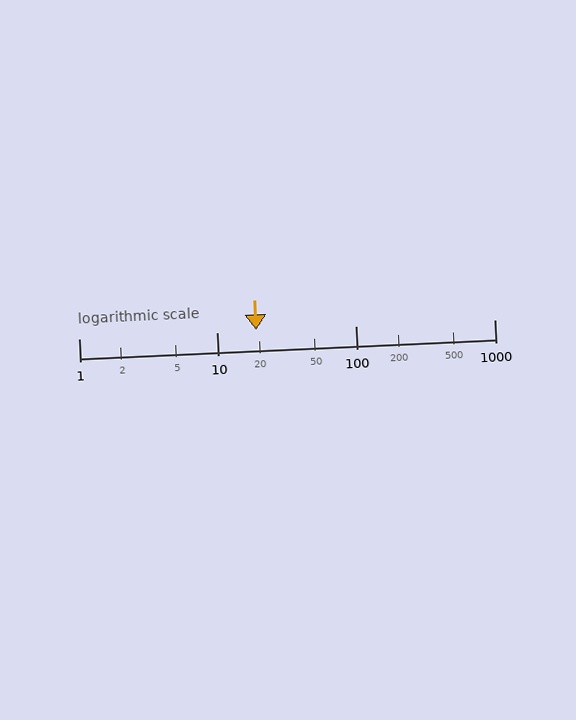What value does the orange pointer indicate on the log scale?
The pointer indicates approximately 19.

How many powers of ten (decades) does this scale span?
The scale spans 3 decades, from 1 to 1000.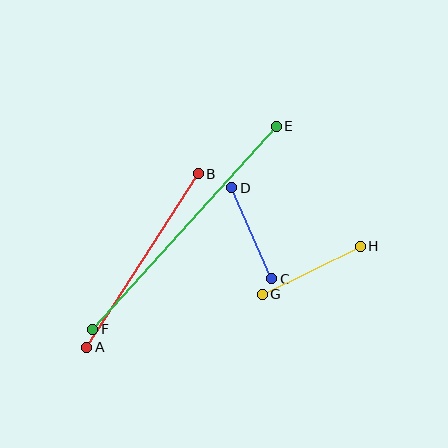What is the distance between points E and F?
The distance is approximately 274 pixels.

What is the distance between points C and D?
The distance is approximately 99 pixels.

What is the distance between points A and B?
The distance is approximately 206 pixels.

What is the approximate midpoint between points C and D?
The midpoint is at approximately (252, 233) pixels.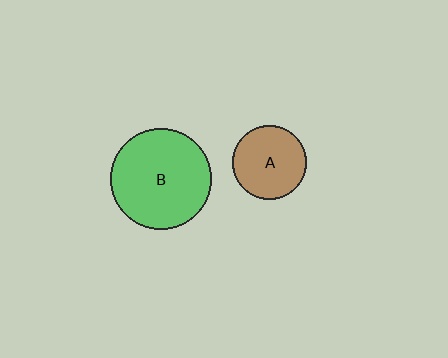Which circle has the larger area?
Circle B (green).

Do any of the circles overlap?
No, none of the circles overlap.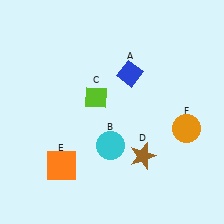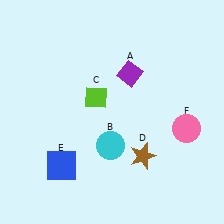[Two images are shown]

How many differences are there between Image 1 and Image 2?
There are 3 differences between the two images.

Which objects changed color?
A changed from blue to purple. E changed from orange to blue. F changed from orange to pink.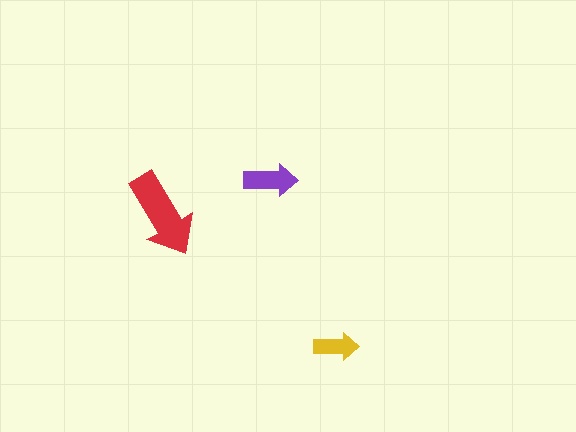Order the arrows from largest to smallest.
the red one, the purple one, the yellow one.